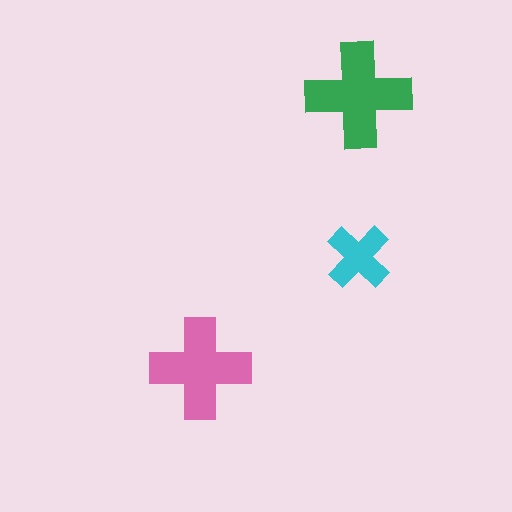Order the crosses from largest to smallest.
the green one, the pink one, the cyan one.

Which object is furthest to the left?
The pink cross is leftmost.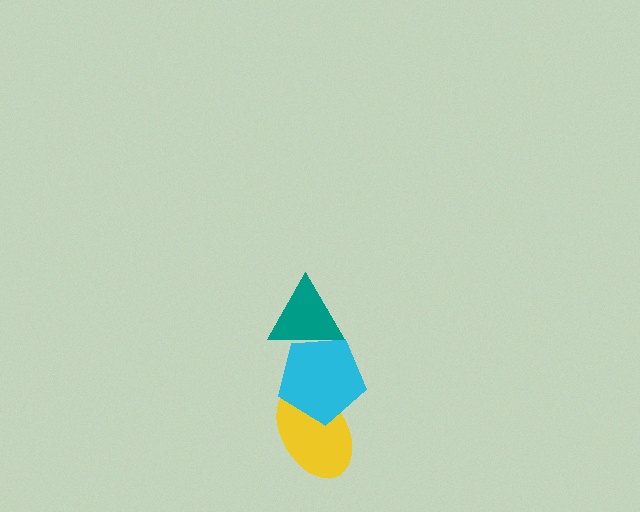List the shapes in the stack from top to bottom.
From top to bottom: the teal triangle, the cyan pentagon, the yellow ellipse.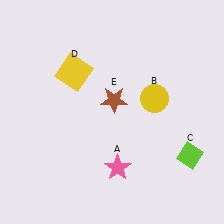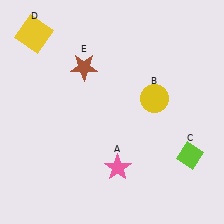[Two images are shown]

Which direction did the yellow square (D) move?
The yellow square (D) moved left.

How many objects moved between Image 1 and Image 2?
2 objects moved between the two images.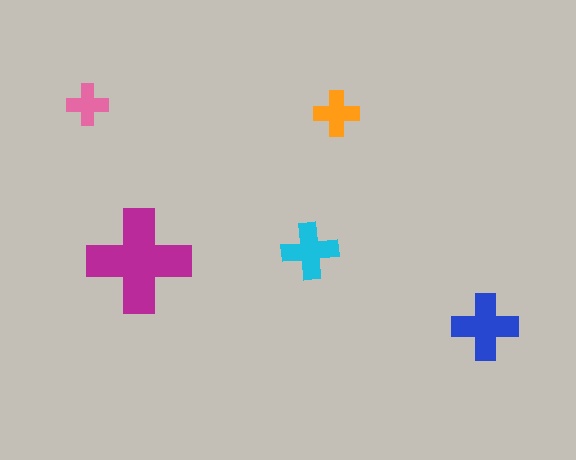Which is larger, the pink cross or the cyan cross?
The cyan one.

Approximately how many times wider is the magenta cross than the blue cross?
About 1.5 times wider.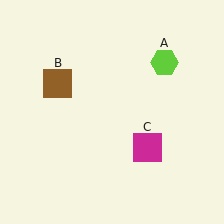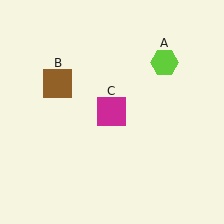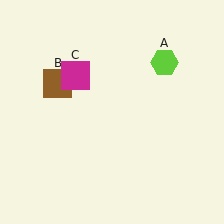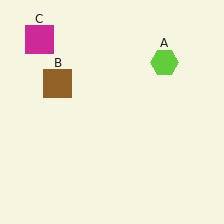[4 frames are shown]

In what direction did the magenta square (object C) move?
The magenta square (object C) moved up and to the left.